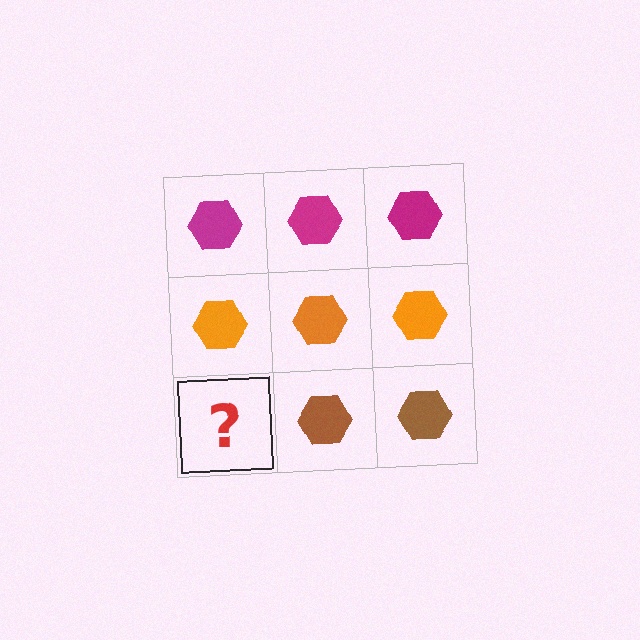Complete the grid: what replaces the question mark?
The question mark should be replaced with a brown hexagon.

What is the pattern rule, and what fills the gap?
The rule is that each row has a consistent color. The gap should be filled with a brown hexagon.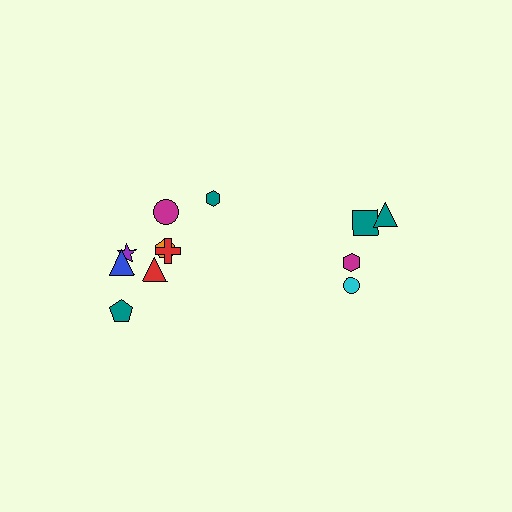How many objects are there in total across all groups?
There are 12 objects.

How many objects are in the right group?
There are 4 objects.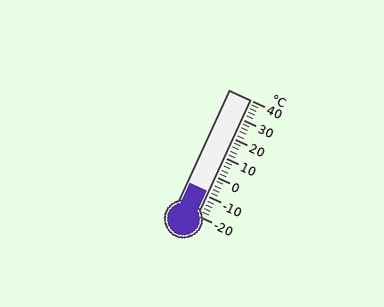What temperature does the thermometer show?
The thermometer shows approximately -8°C.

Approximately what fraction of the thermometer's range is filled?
The thermometer is filled to approximately 20% of its range.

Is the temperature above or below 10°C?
The temperature is below 10°C.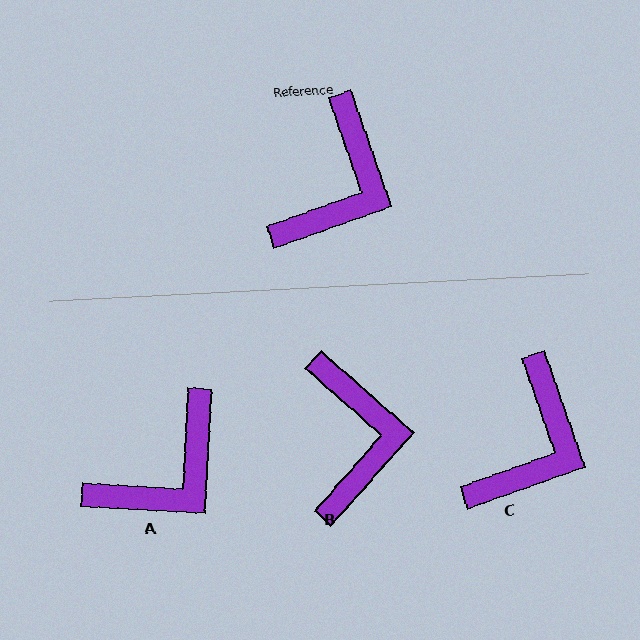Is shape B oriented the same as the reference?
No, it is off by about 29 degrees.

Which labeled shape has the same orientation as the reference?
C.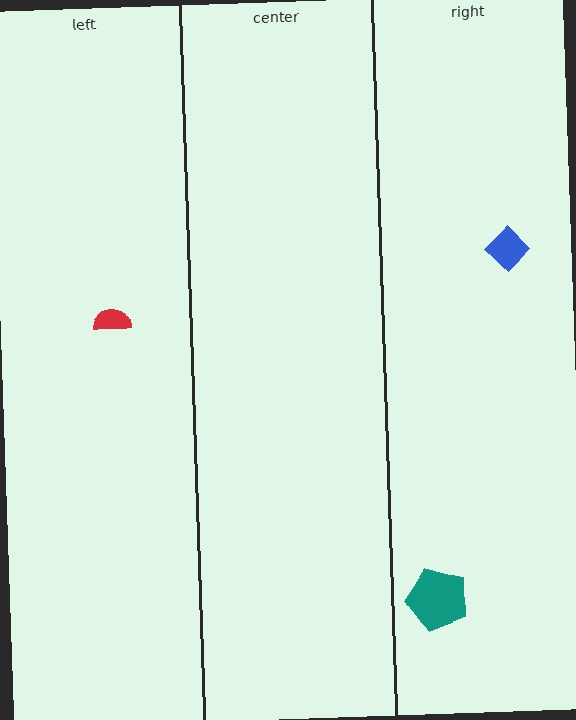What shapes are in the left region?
The red semicircle.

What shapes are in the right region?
The blue diamond, the teal pentagon.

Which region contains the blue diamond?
The right region.